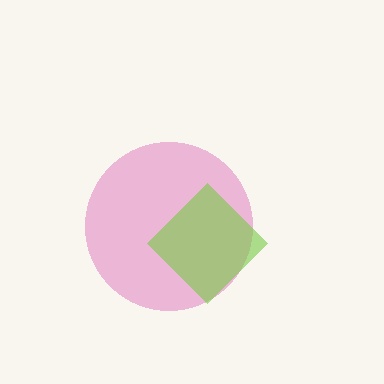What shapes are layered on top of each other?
The layered shapes are: a pink circle, a lime diamond.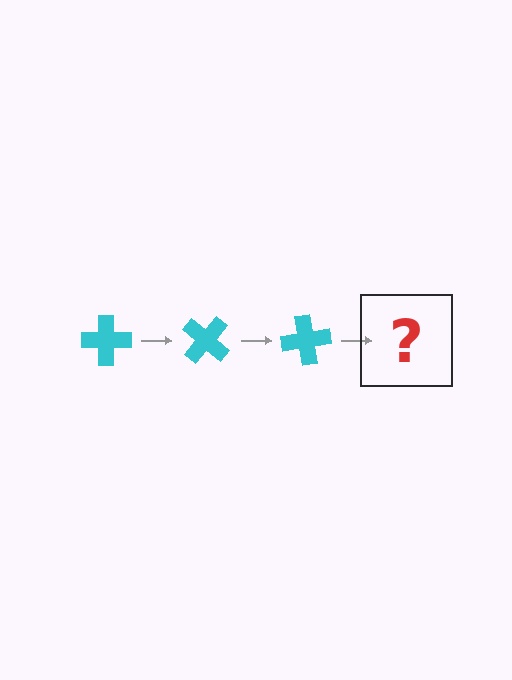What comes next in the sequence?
The next element should be a cyan cross rotated 120 degrees.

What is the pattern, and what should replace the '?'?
The pattern is that the cross rotates 40 degrees each step. The '?' should be a cyan cross rotated 120 degrees.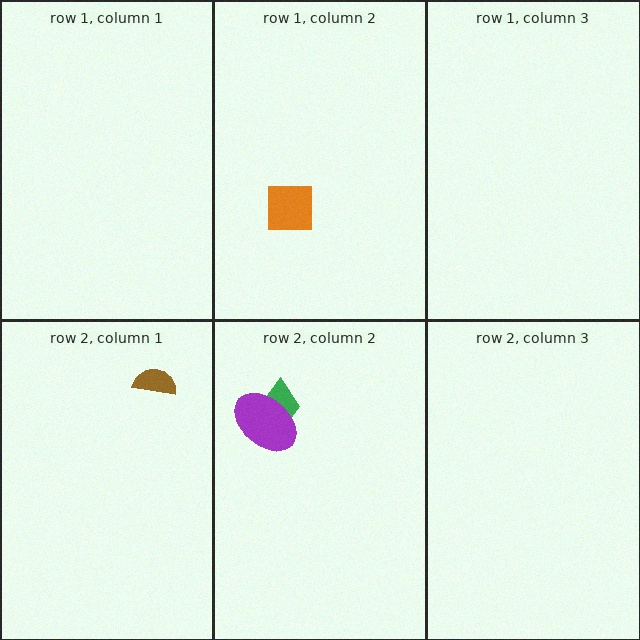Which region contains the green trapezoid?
The row 2, column 2 region.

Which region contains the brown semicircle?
The row 2, column 1 region.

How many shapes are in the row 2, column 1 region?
1.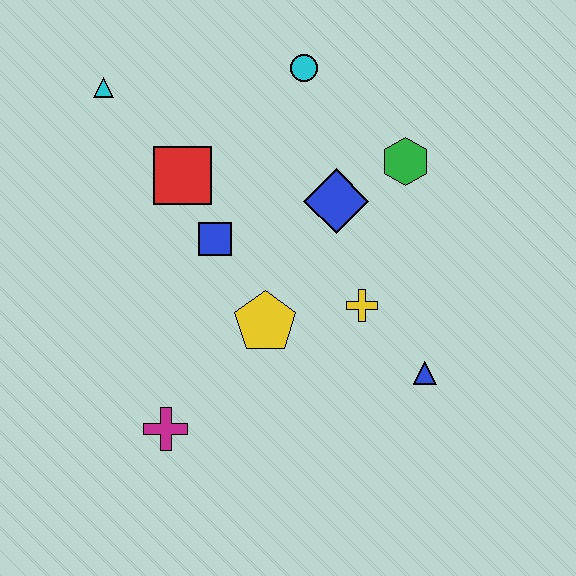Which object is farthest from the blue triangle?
The cyan triangle is farthest from the blue triangle.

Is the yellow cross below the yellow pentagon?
No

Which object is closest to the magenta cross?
The yellow pentagon is closest to the magenta cross.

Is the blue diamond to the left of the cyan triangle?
No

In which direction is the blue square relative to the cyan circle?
The blue square is below the cyan circle.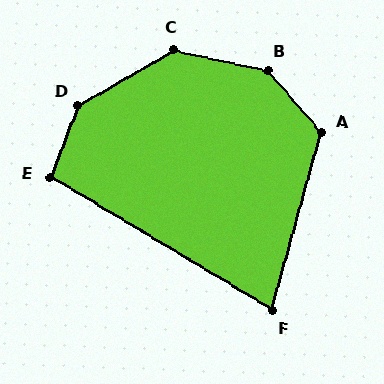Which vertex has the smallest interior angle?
F, at approximately 75 degrees.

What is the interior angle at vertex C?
Approximately 138 degrees (obtuse).